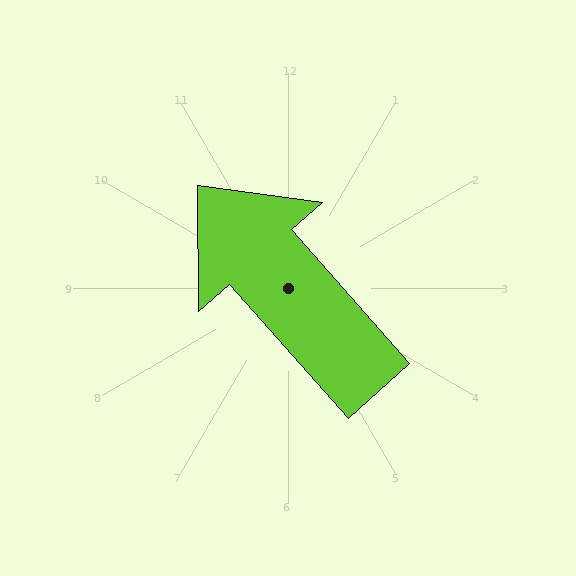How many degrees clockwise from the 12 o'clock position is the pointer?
Approximately 319 degrees.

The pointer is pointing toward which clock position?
Roughly 11 o'clock.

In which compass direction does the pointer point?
Northwest.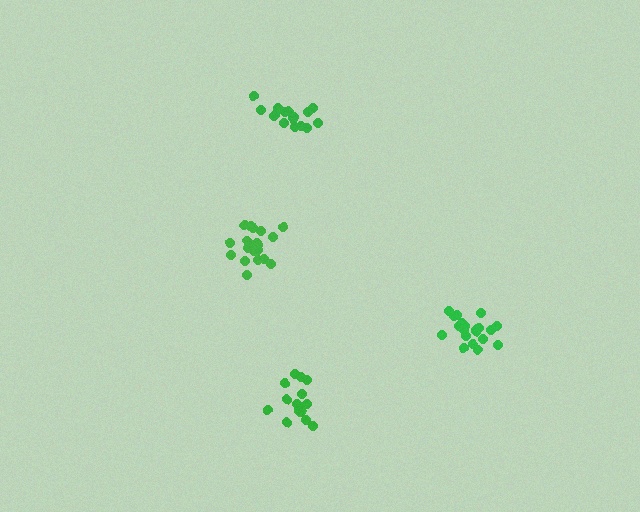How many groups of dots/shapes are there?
There are 4 groups.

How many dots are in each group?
Group 1: 20 dots, Group 2: 16 dots, Group 3: 20 dots, Group 4: 17 dots (73 total).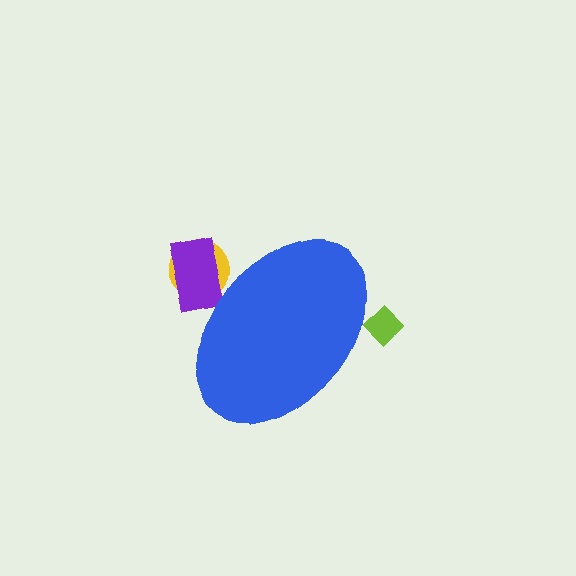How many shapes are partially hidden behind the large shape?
3 shapes are partially hidden.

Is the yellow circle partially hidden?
Yes, the yellow circle is partially hidden behind the blue ellipse.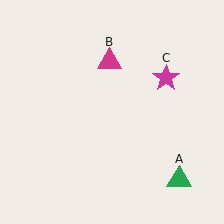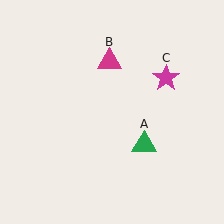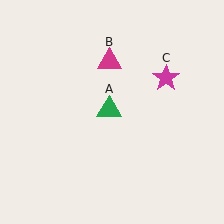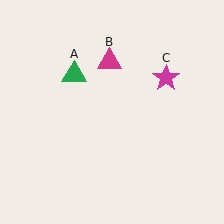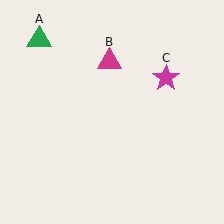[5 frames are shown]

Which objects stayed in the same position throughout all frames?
Magenta triangle (object B) and magenta star (object C) remained stationary.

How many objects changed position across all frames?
1 object changed position: green triangle (object A).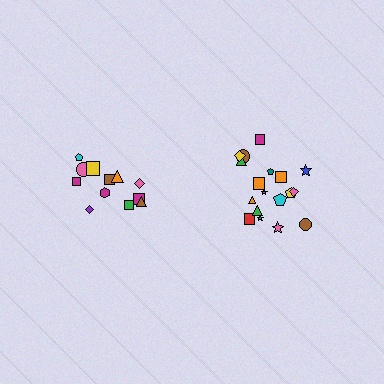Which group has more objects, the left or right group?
The right group.